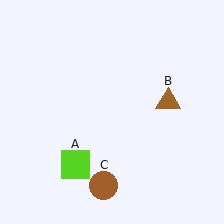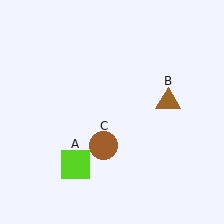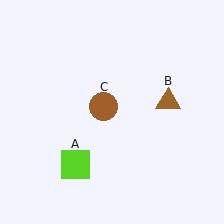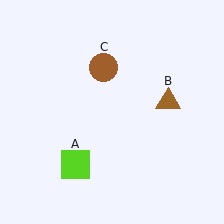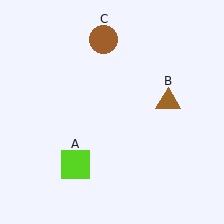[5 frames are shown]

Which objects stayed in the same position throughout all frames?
Lime square (object A) and brown triangle (object B) remained stationary.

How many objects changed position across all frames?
1 object changed position: brown circle (object C).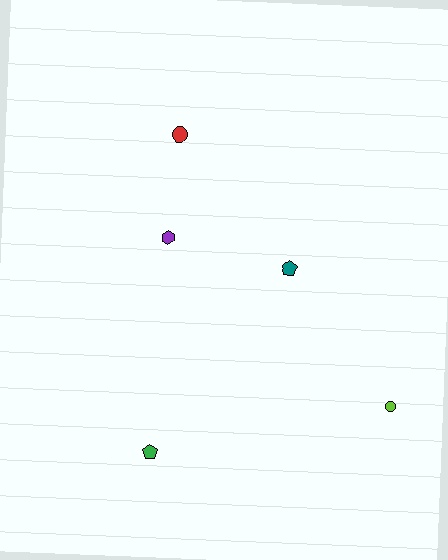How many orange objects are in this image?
There are no orange objects.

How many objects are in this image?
There are 5 objects.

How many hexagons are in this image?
There is 1 hexagon.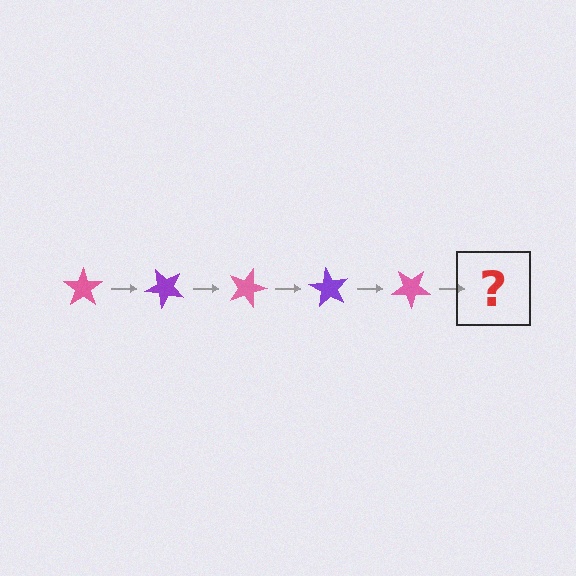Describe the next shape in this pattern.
It should be a purple star, rotated 225 degrees from the start.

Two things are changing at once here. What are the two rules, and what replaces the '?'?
The two rules are that it rotates 45 degrees each step and the color cycles through pink and purple. The '?' should be a purple star, rotated 225 degrees from the start.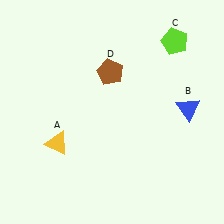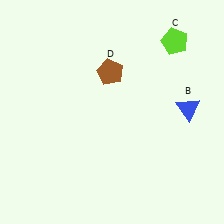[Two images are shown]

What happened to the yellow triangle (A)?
The yellow triangle (A) was removed in Image 2. It was in the bottom-left area of Image 1.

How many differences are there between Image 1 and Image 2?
There is 1 difference between the two images.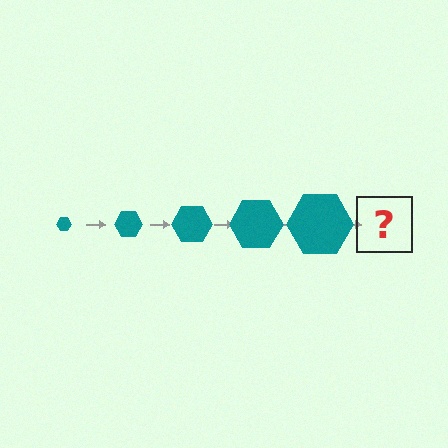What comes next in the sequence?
The next element should be a teal hexagon, larger than the previous one.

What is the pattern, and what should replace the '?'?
The pattern is that the hexagon gets progressively larger each step. The '?' should be a teal hexagon, larger than the previous one.